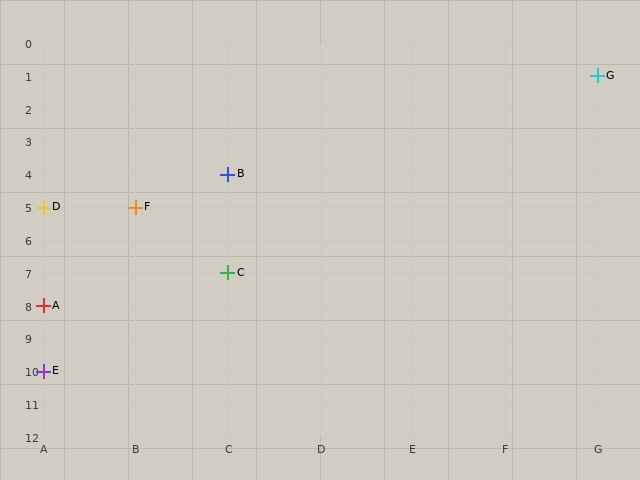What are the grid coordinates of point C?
Point C is at grid coordinates (C, 7).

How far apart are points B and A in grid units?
Points B and A are 2 columns and 4 rows apart (about 4.5 grid units diagonally).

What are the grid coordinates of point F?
Point F is at grid coordinates (B, 5).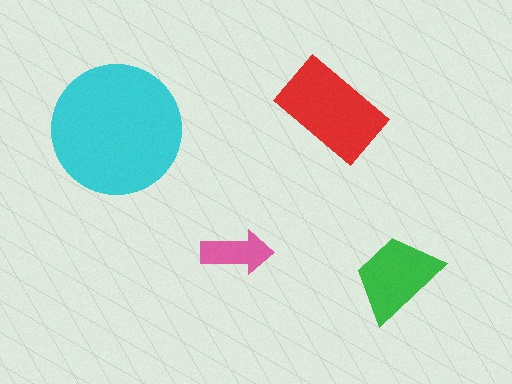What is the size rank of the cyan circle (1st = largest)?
1st.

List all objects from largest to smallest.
The cyan circle, the red rectangle, the green trapezoid, the pink arrow.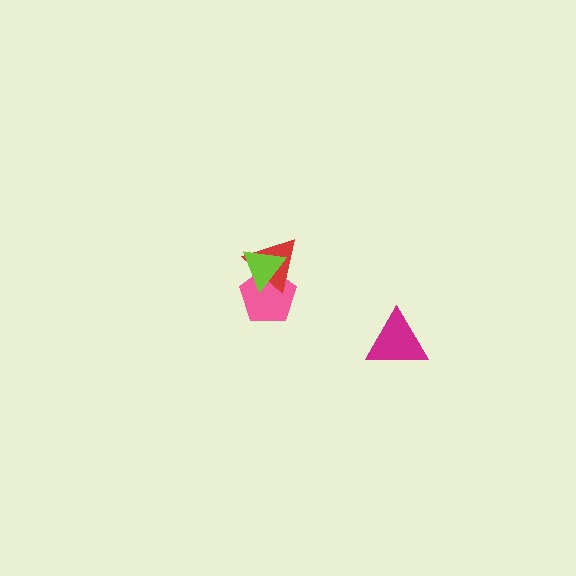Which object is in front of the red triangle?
The lime triangle is in front of the red triangle.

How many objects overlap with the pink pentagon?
2 objects overlap with the pink pentagon.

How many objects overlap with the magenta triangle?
0 objects overlap with the magenta triangle.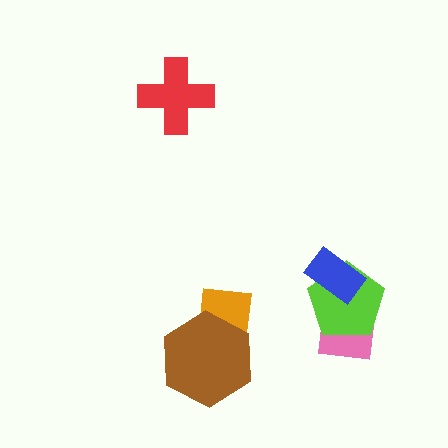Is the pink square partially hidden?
Yes, it is partially covered by another shape.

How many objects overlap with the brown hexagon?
1 object overlaps with the brown hexagon.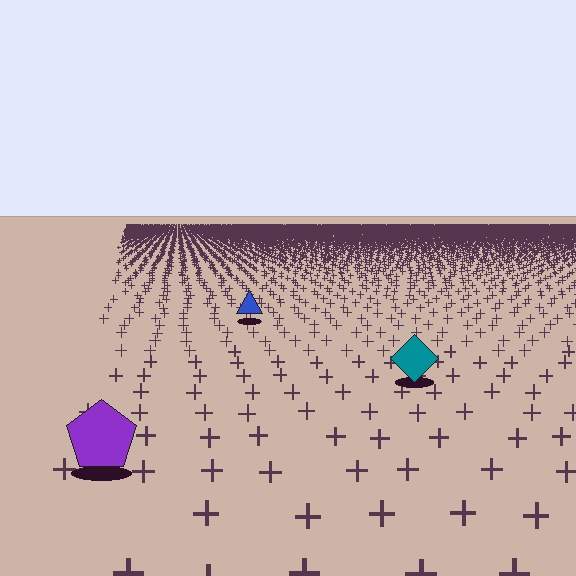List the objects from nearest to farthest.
From nearest to farthest: the purple pentagon, the teal diamond, the blue triangle.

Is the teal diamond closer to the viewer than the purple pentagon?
No. The purple pentagon is closer — you can tell from the texture gradient: the ground texture is coarser near it.